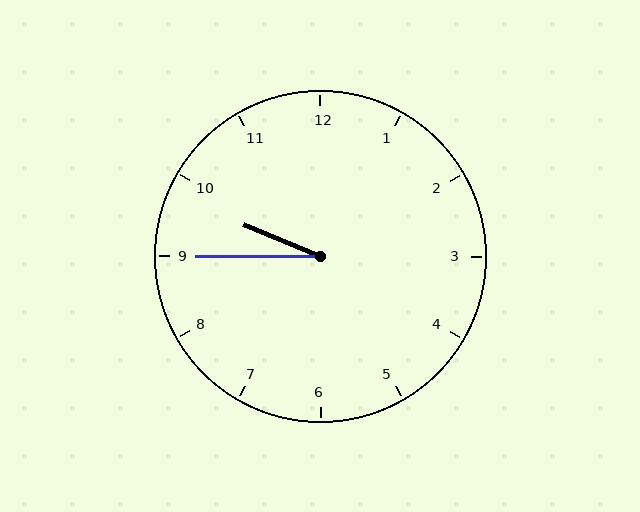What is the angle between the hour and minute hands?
Approximately 22 degrees.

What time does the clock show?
9:45.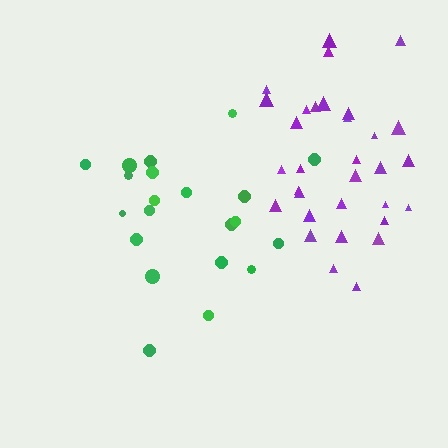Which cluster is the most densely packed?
Purple.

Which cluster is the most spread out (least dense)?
Green.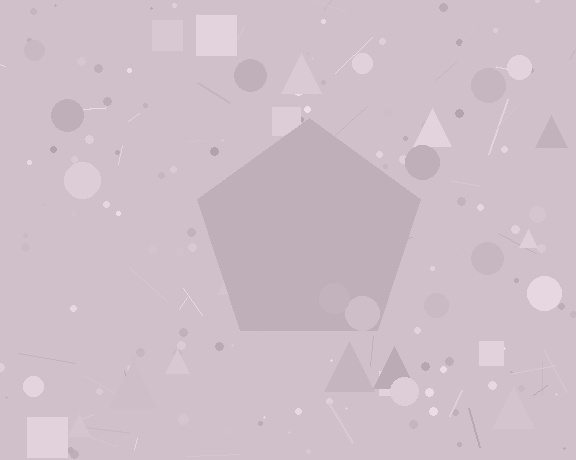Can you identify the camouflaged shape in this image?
The camouflaged shape is a pentagon.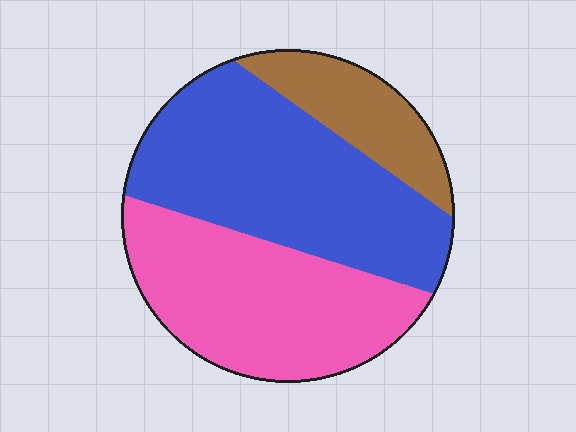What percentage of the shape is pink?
Pink covers around 40% of the shape.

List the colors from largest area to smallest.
From largest to smallest: blue, pink, brown.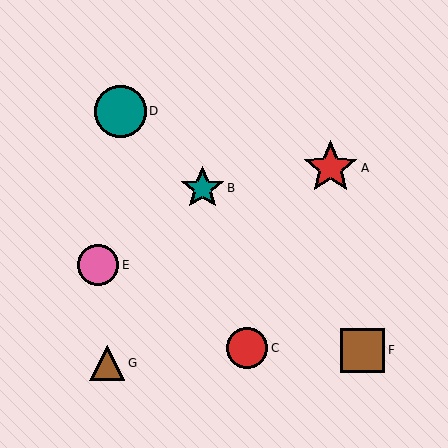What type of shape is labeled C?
Shape C is a red circle.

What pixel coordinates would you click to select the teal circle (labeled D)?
Click at (120, 111) to select the teal circle D.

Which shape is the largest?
The red star (labeled A) is the largest.